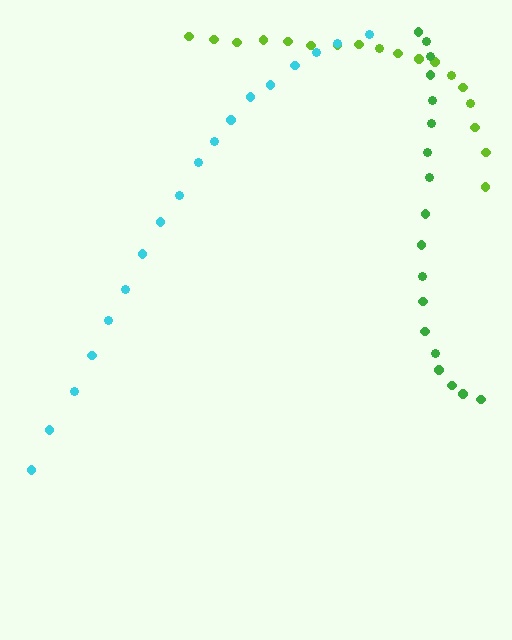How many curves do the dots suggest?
There are 3 distinct paths.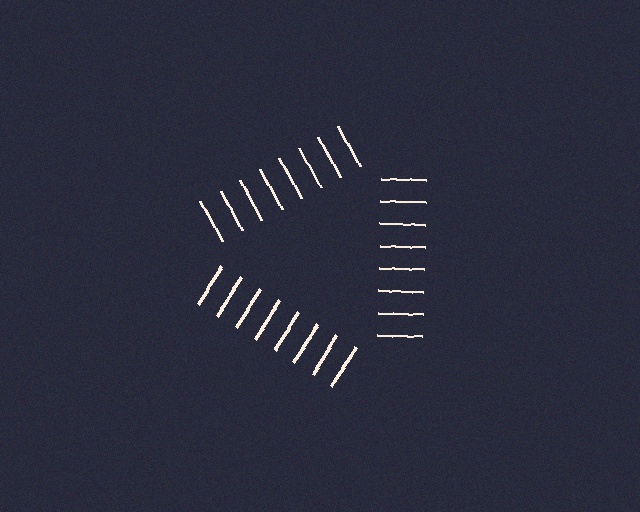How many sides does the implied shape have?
3 sides — the line-ends trace a triangle.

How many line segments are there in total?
24 — 8 along each of the 3 edges.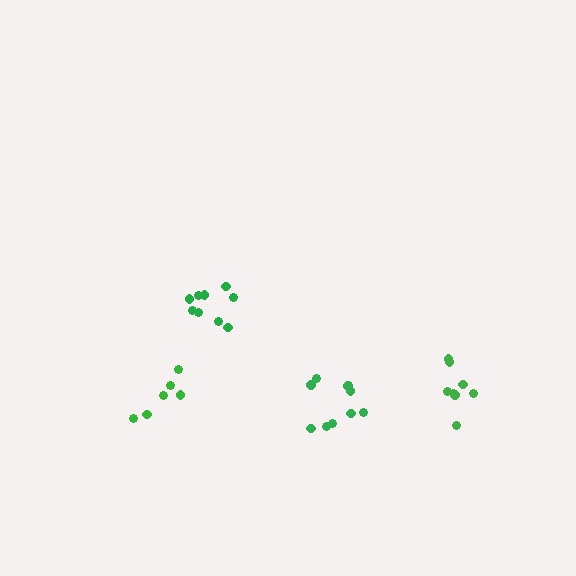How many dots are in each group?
Group 1: 8 dots, Group 2: 9 dots, Group 3: 10 dots, Group 4: 6 dots (33 total).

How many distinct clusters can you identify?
There are 4 distinct clusters.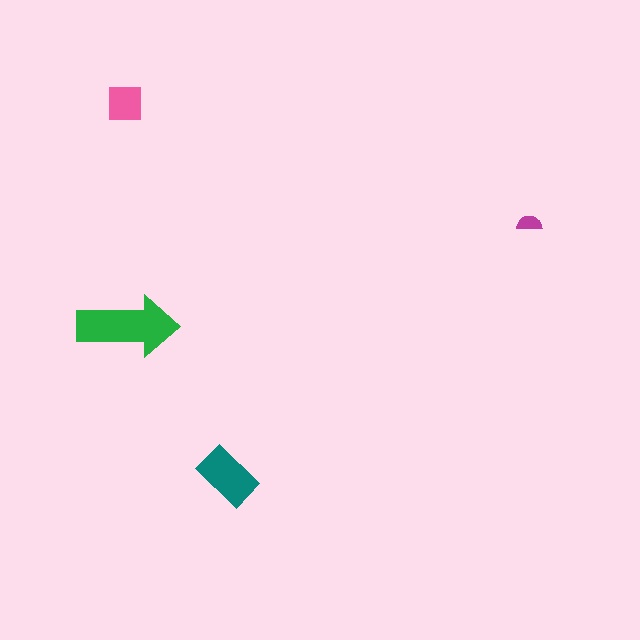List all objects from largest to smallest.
The green arrow, the teal rectangle, the pink square, the magenta semicircle.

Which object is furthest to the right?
The magenta semicircle is rightmost.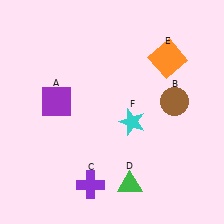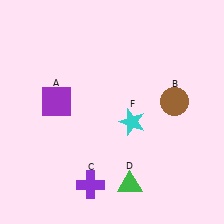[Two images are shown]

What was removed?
The orange square (E) was removed in Image 2.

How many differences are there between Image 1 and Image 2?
There is 1 difference between the two images.